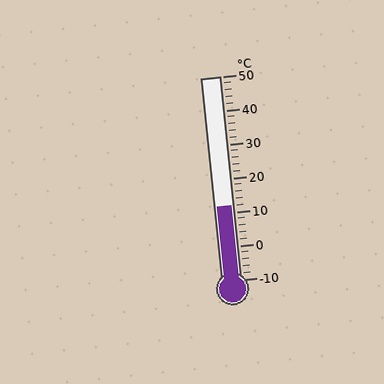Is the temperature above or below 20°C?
The temperature is below 20°C.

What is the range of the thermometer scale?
The thermometer scale ranges from -10°C to 50°C.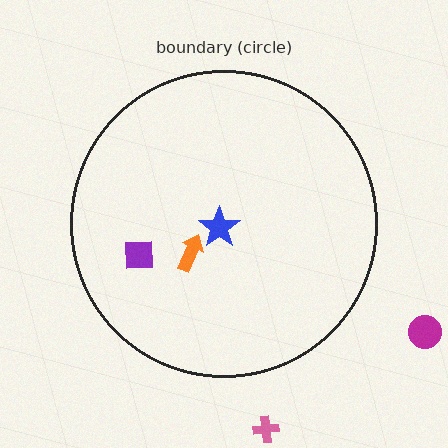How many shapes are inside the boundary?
3 inside, 2 outside.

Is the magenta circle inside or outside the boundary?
Outside.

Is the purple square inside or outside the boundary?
Inside.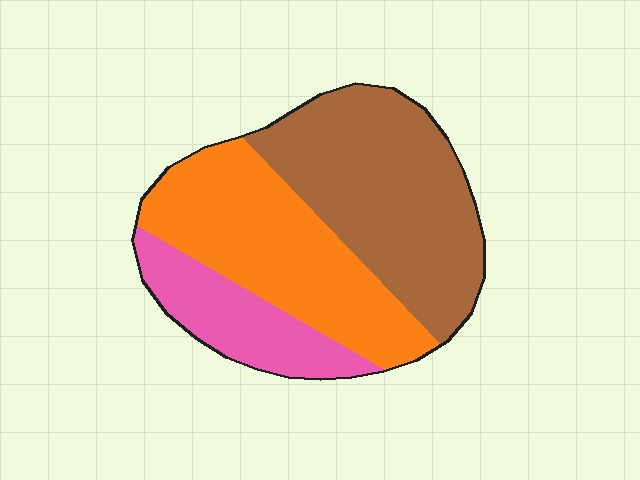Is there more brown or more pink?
Brown.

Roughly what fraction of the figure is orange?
Orange takes up about three eighths (3/8) of the figure.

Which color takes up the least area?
Pink, at roughly 20%.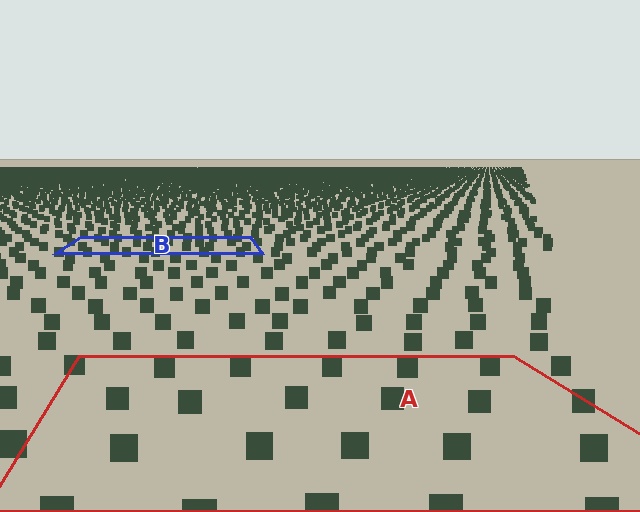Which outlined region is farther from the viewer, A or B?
Region B is farther from the viewer — the texture elements inside it appear smaller and more densely packed.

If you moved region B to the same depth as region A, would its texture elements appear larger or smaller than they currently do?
They would appear larger. At a closer depth, the same texture elements are projected at a bigger on-screen size.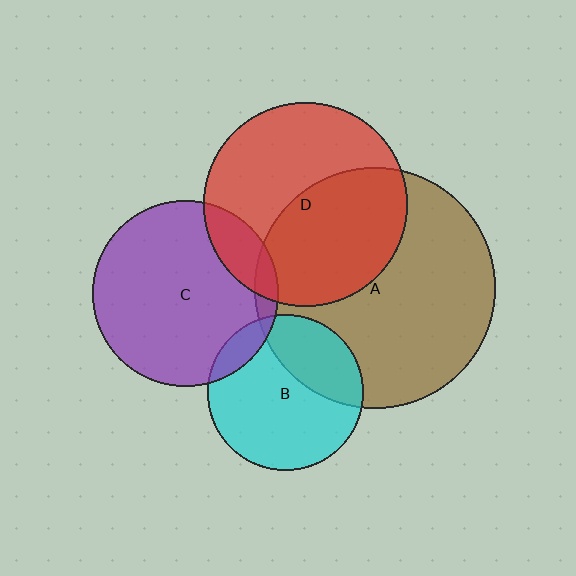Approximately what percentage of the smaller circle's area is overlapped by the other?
Approximately 5%.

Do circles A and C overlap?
Yes.